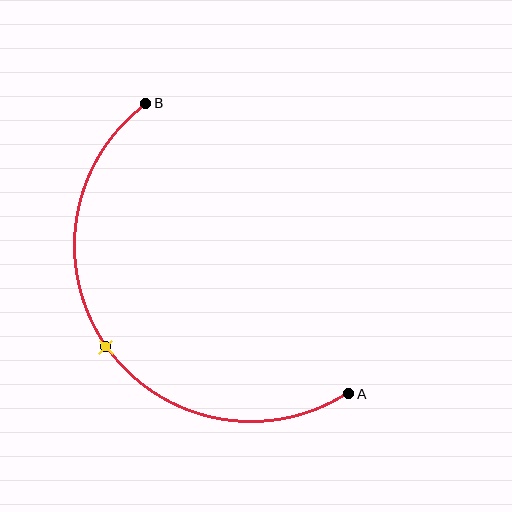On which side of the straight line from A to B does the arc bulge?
The arc bulges below and to the left of the straight line connecting A and B.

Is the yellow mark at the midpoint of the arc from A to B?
Yes. The yellow mark lies on the arc at equal arc-length from both A and B — it is the arc midpoint.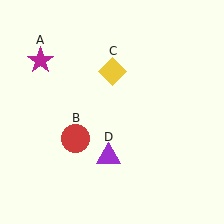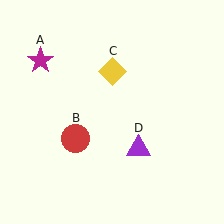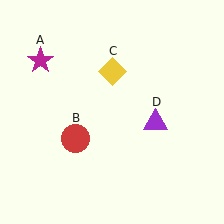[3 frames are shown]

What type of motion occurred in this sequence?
The purple triangle (object D) rotated counterclockwise around the center of the scene.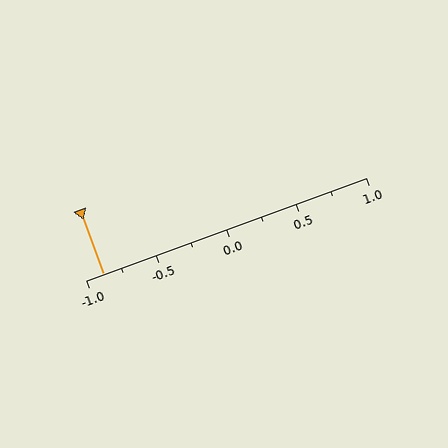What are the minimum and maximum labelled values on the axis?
The axis runs from -1.0 to 1.0.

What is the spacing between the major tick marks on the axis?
The major ticks are spaced 0.5 apart.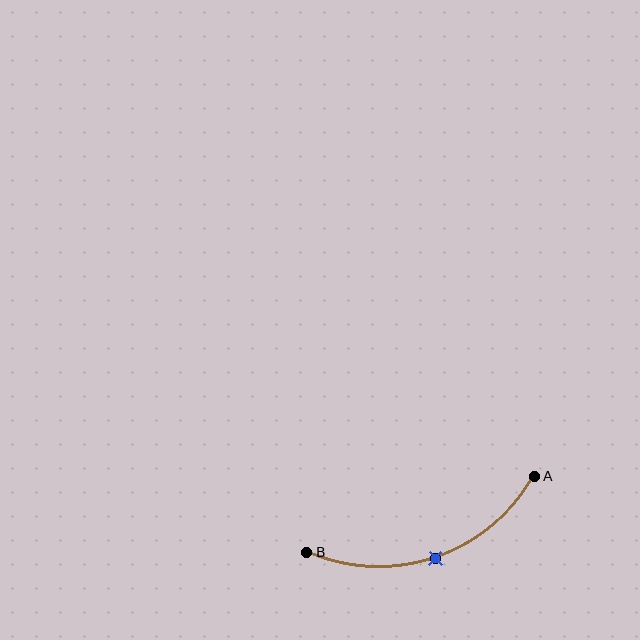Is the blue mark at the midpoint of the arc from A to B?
Yes. The blue mark lies on the arc at equal arc-length from both A and B — it is the arc midpoint.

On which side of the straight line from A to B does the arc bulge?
The arc bulges below the straight line connecting A and B.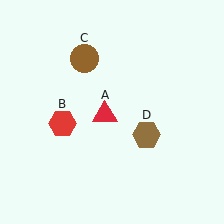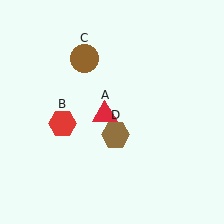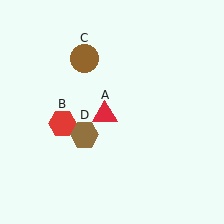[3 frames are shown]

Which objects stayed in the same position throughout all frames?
Red triangle (object A) and red hexagon (object B) and brown circle (object C) remained stationary.